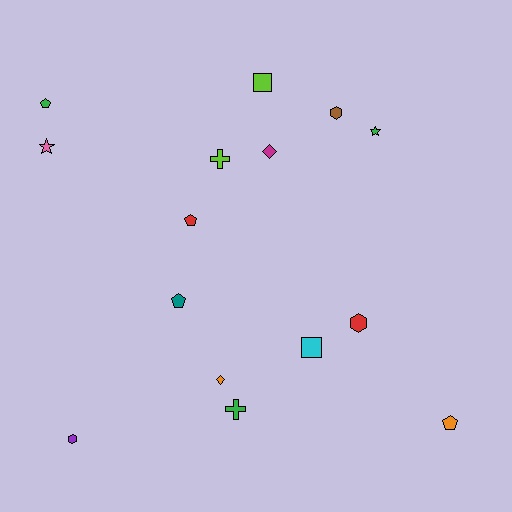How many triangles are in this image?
There are no triangles.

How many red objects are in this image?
There are 2 red objects.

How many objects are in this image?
There are 15 objects.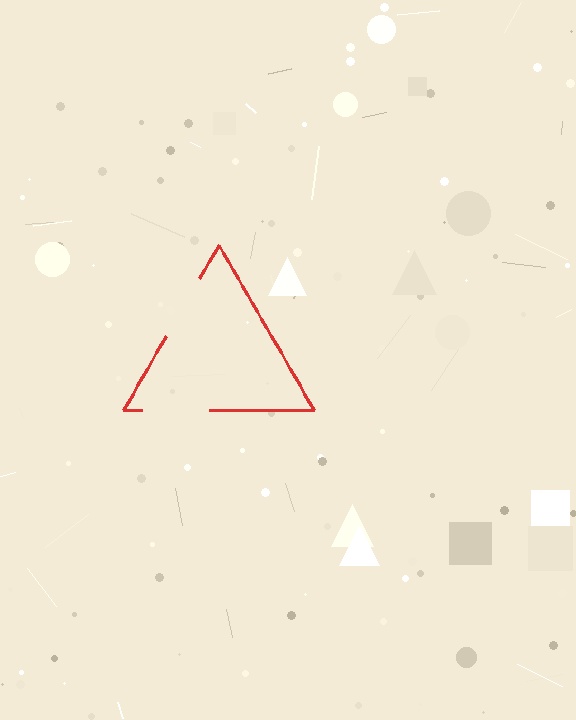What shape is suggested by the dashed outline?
The dashed outline suggests a triangle.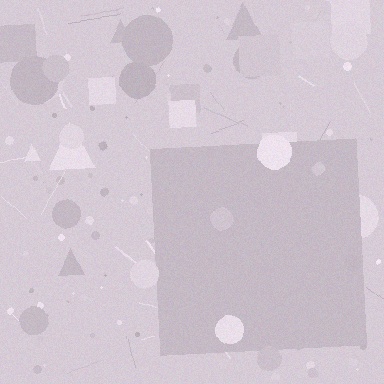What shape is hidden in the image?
A square is hidden in the image.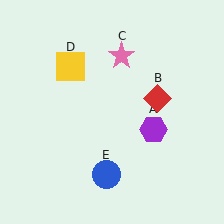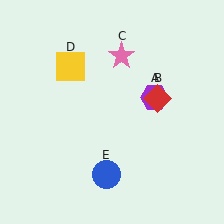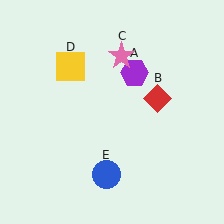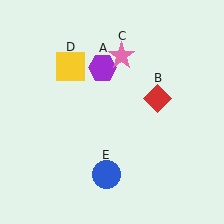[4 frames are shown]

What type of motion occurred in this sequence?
The purple hexagon (object A) rotated counterclockwise around the center of the scene.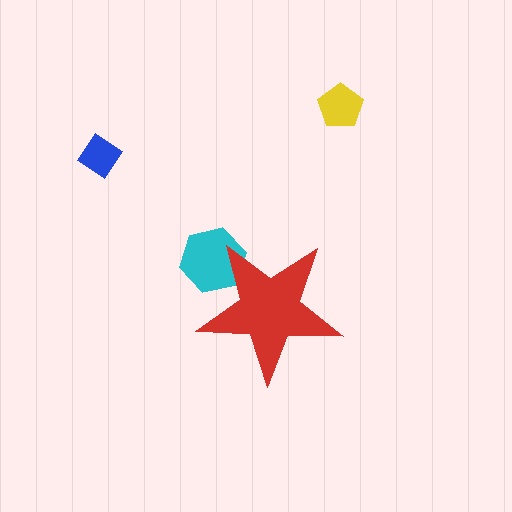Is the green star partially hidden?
Yes, the green star is partially hidden behind the red star.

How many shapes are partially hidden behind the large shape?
2 shapes are partially hidden.